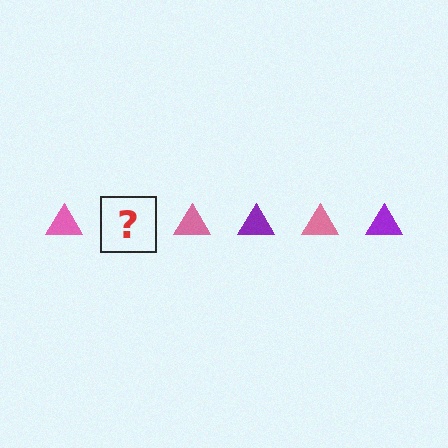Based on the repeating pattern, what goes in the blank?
The blank should be a purple triangle.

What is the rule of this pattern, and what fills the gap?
The rule is that the pattern cycles through pink, purple triangles. The gap should be filled with a purple triangle.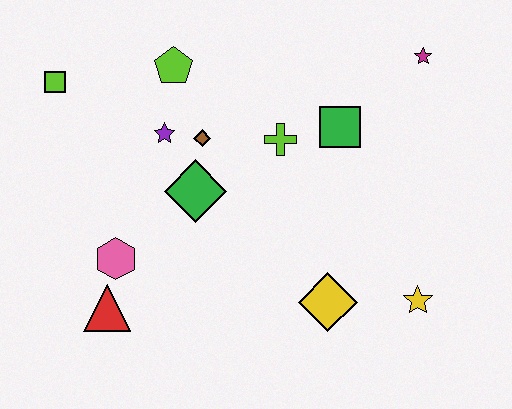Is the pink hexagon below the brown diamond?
Yes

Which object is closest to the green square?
The lime cross is closest to the green square.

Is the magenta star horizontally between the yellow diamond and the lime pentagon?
No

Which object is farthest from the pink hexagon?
The magenta star is farthest from the pink hexagon.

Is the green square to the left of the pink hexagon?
No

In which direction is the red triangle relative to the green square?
The red triangle is to the left of the green square.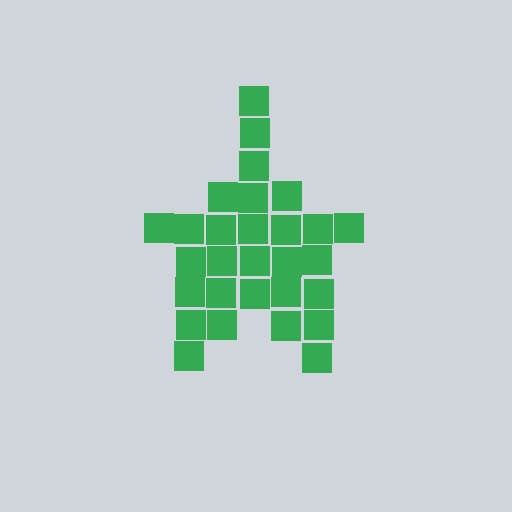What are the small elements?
The small elements are squares.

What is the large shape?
The large shape is a star.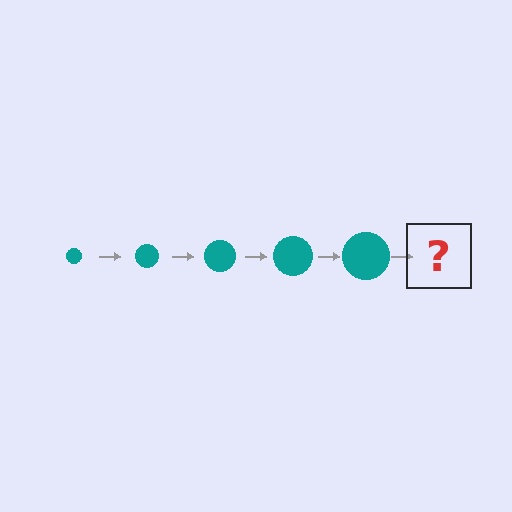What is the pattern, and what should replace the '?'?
The pattern is that the circle gets progressively larger each step. The '?' should be a teal circle, larger than the previous one.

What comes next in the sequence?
The next element should be a teal circle, larger than the previous one.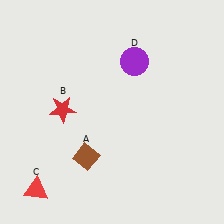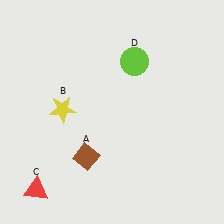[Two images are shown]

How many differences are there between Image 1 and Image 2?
There are 2 differences between the two images.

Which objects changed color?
B changed from red to yellow. D changed from purple to lime.